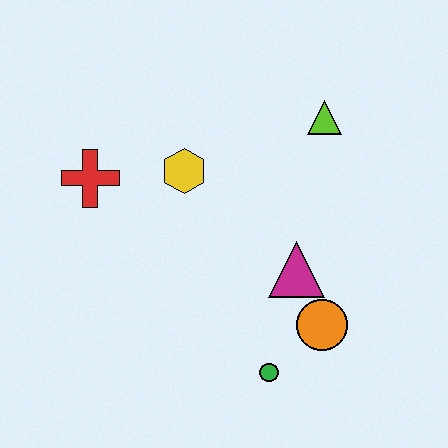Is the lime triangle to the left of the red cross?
No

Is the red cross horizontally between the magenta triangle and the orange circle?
No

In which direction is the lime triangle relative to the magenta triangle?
The lime triangle is above the magenta triangle.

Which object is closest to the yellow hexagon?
The red cross is closest to the yellow hexagon.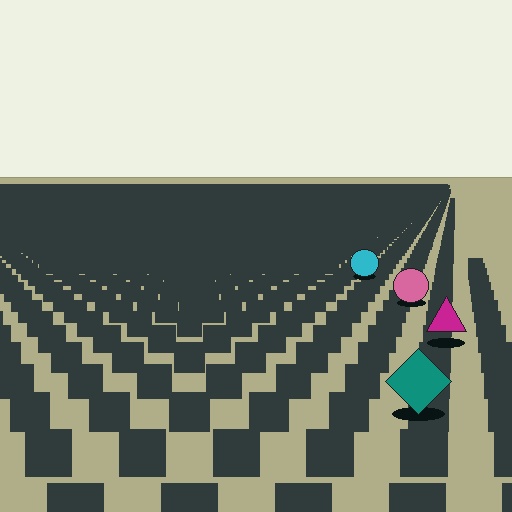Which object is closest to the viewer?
The teal diamond is closest. The texture marks near it are larger and more spread out.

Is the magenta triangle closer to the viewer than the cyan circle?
Yes. The magenta triangle is closer — you can tell from the texture gradient: the ground texture is coarser near it.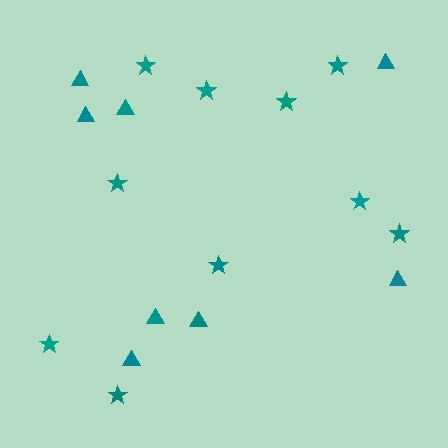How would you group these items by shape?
There are 2 groups: one group of triangles (8) and one group of stars (10).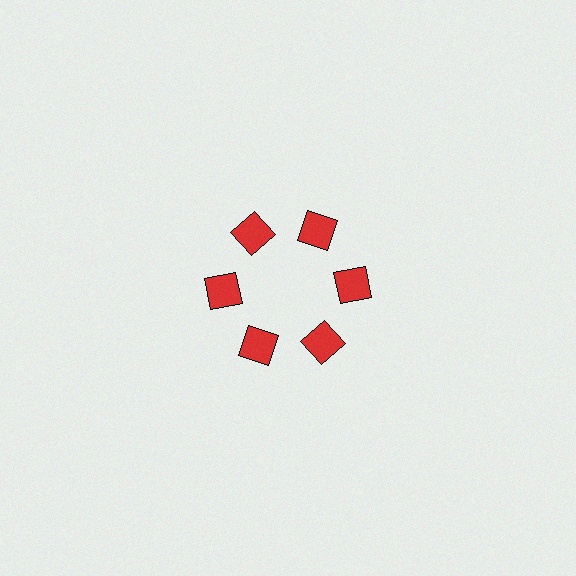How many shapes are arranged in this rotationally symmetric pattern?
There are 6 shapes, arranged in 6 groups of 1.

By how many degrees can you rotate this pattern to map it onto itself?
The pattern maps onto itself every 60 degrees of rotation.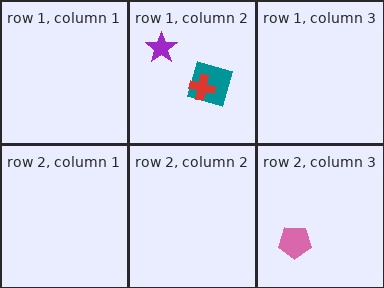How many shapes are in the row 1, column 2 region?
3.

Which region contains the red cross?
The row 1, column 2 region.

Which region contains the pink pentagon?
The row 2, column 3 region.